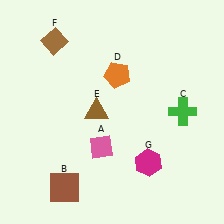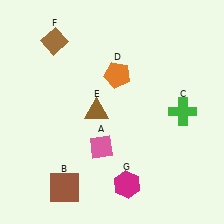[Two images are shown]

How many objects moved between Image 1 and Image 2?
1 object moved between the two images.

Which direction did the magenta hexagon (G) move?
The magenta hexagon (G) moved down.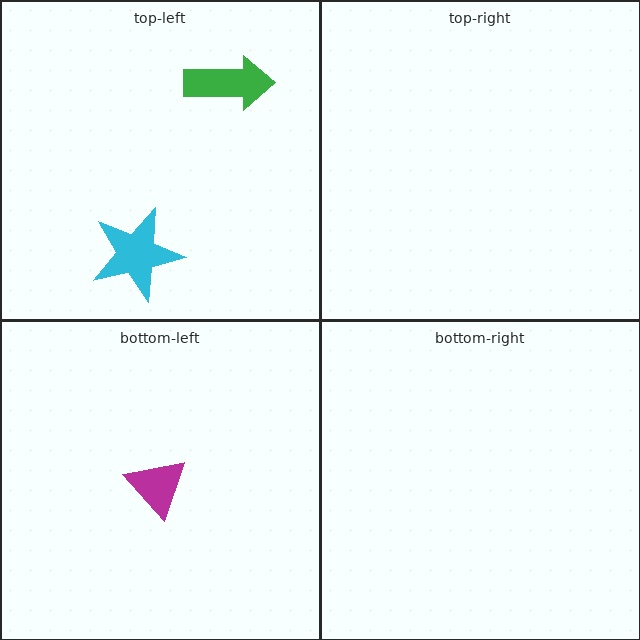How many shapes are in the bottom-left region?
1.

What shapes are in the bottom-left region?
The magenta triangle.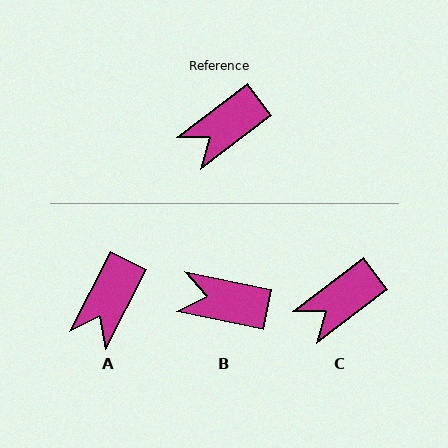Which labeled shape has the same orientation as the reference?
C.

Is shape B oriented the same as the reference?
No, it is off by about 49 degrees.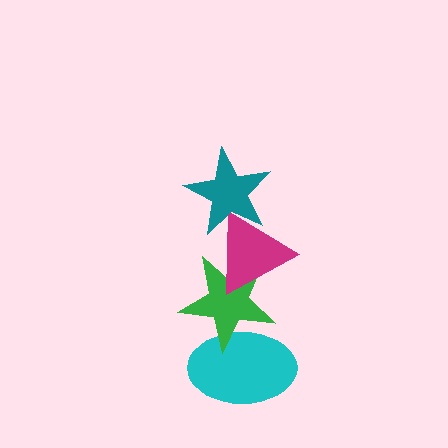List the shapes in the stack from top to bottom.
From top to bottom: the teal star, the magenta triangle, the green star, the cyan ellipse.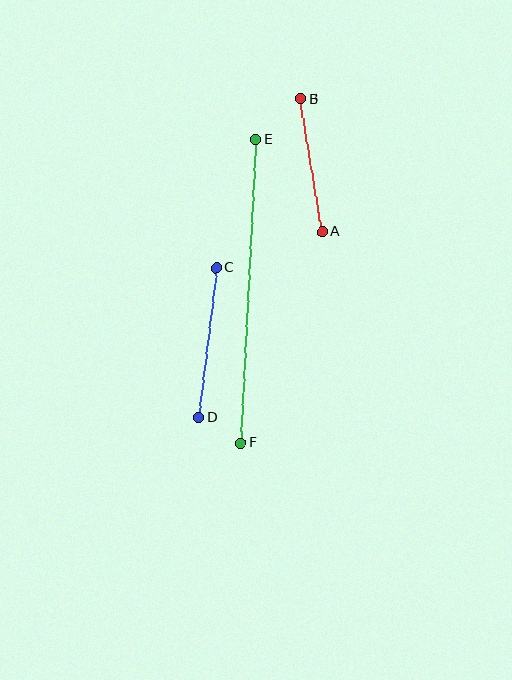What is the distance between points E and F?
The distance is approximately 304 pixels.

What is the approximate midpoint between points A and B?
The midpoint is at approximately (311, 165) pixels.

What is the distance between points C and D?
The distance is approximately 151 pixels.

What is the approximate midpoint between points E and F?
The midpoint is at approximately (248, 291) pixels.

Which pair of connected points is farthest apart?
Points E and F are farthest apart.